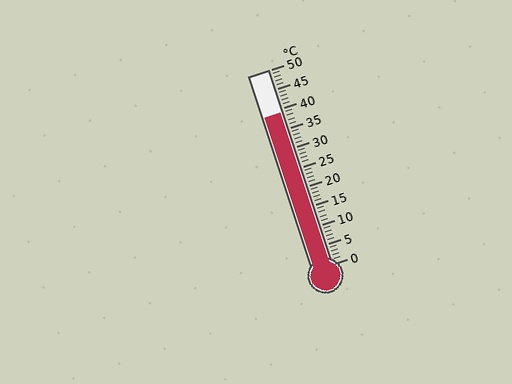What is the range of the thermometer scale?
The thermometer scale ranges from 0°C to 50°C.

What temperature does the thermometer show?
The thermometer shows approximately 39°C.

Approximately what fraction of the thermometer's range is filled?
The thermometer is filled to approximately 80% of its range.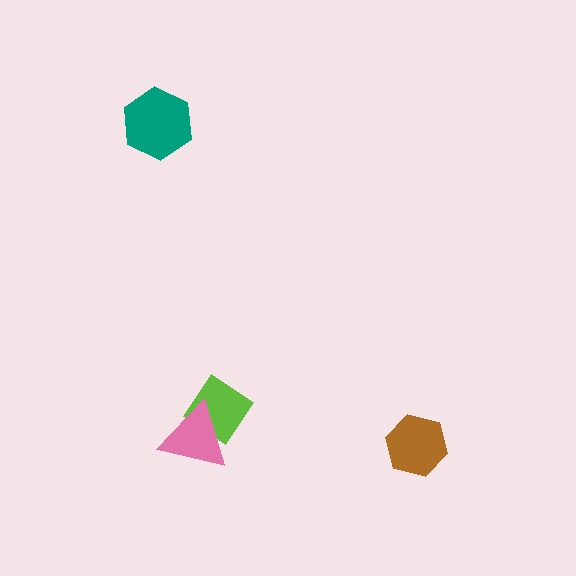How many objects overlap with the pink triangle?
1 object overlaps with the pink triangle.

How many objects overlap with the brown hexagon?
0 objects overlap with the brown hexagon.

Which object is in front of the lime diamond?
The pink triangle is in front of the lime diamond.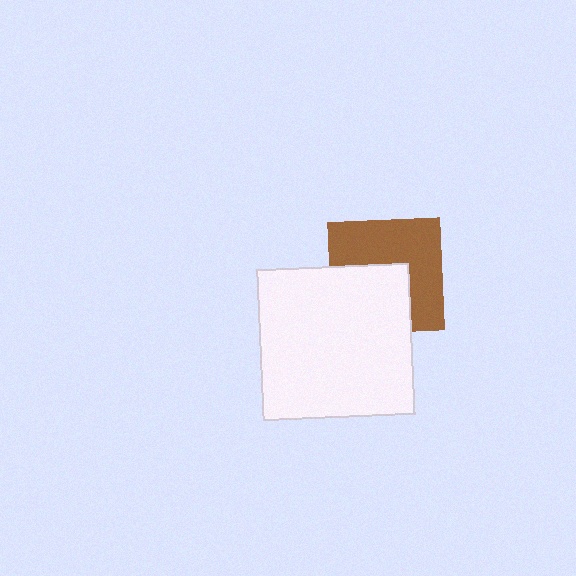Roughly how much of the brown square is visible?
About half of it is visible (roughly 57%).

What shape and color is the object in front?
The object in front is a white square.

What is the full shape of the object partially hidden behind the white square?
The partially hidden object is a brown square.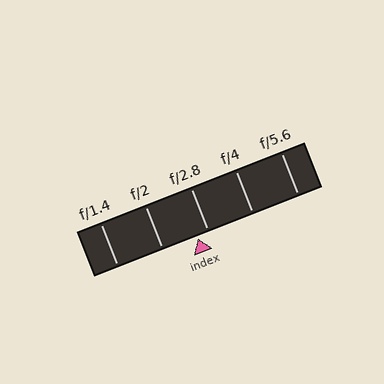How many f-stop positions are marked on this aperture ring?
There are 5 f-stop positions marked.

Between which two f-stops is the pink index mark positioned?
The index mark is between f/2 and f/2.8.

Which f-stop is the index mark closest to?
The index mark is closest to f/2.8.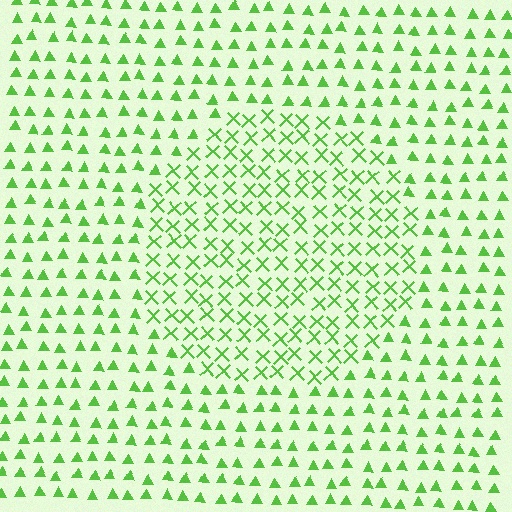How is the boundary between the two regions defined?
The boundary is defined by a change in element shape: X marks inside vs. triangles outside. All elements share the same color and spacing.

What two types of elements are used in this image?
The image uses X marks inside the circle region and triangles outside it.